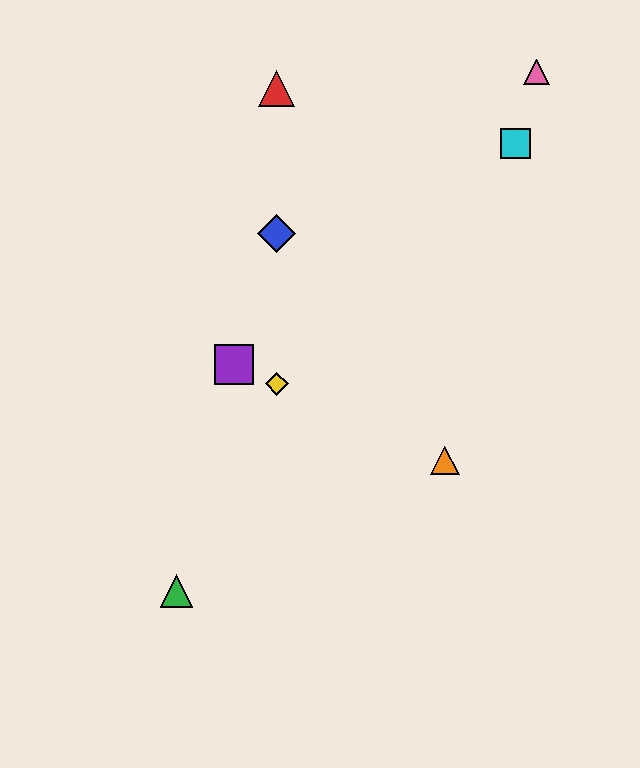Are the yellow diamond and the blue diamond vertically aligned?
Yes, both are at x≈277.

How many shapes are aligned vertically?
3 shapes (the red triangle, the blue diamond, the yellow diamond) are aligned vertically.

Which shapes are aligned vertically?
The red triangle, the blue diamond, the yellow diamond are aligned vertically.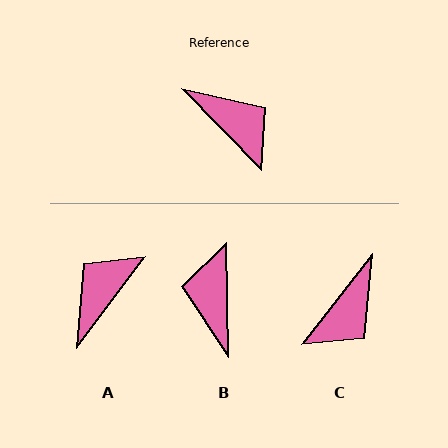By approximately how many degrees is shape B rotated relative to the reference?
Approximately 137 degrees counter-clockwise.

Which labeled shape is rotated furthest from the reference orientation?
B, about 137 degrees away.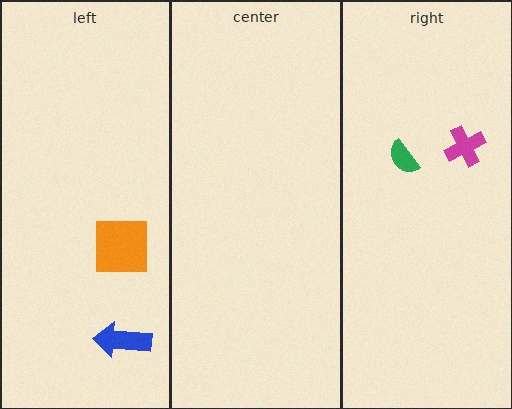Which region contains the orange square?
The left region.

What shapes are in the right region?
The green semicircle, the magenta cross.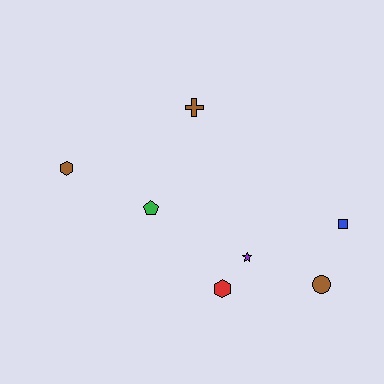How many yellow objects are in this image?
There are no yellow objects.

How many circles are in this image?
There is 1 circle.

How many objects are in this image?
There are 7 objects.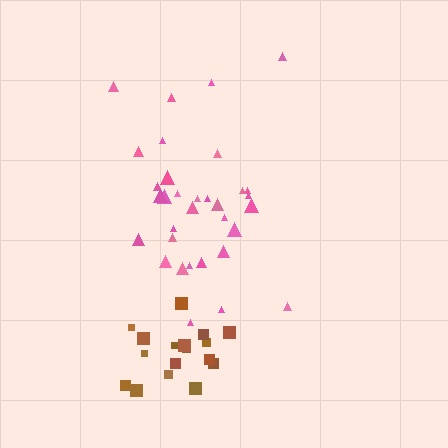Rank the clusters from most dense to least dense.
brown, pink.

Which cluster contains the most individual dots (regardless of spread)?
Pink (33).